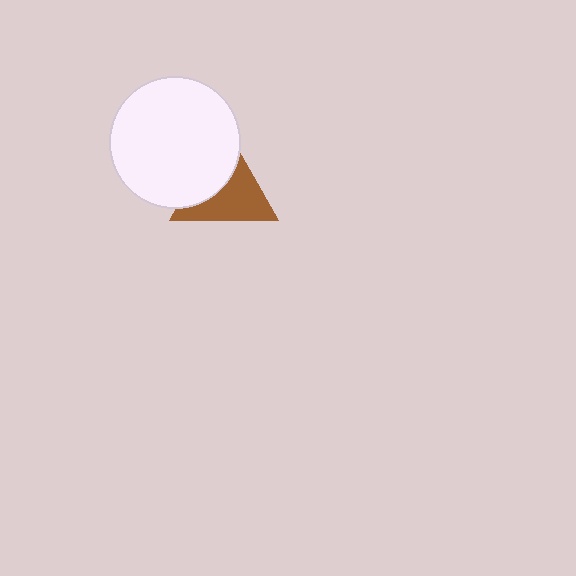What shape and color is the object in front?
The object in front is a white circle.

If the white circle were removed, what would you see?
You would see the complete brown triangle.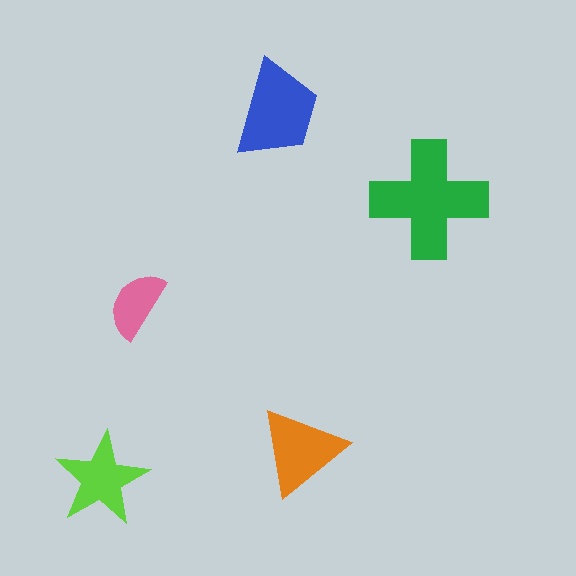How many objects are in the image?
There are 5 objects in the image.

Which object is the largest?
The green cross.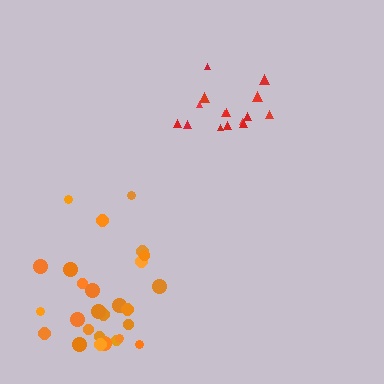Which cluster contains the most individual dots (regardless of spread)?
Orange (27).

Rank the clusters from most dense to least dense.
red, orange.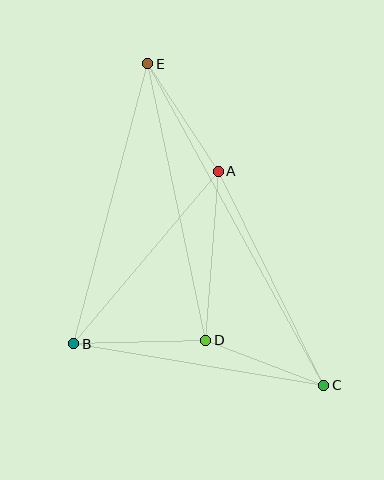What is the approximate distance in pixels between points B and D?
The distance between B and D is approximately 132 pixels.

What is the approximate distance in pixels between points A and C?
The distance between A and C is approximately 239 pixels.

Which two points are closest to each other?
Points C and D are closest to each other.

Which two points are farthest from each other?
Points C and E are farthest from each other.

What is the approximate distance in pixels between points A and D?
The distance between A and D is approximately 170 pixels.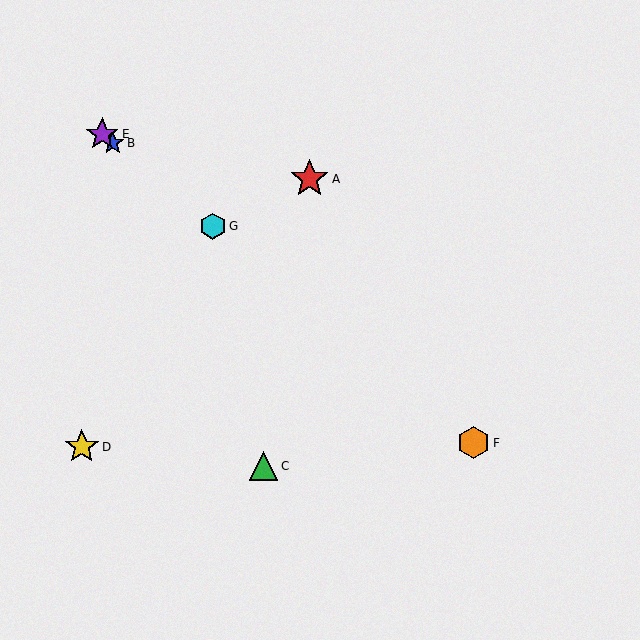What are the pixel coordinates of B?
Object B is at (113, 143).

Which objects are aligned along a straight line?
Objects B, E, F, G are aligned along a straight line.